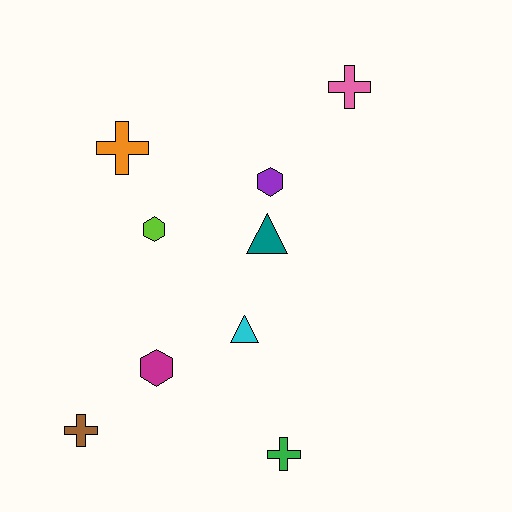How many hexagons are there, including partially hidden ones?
There are 3 hexagons.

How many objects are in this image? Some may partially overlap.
There are 9 objects.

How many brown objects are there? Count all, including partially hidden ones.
There is 1 brown object.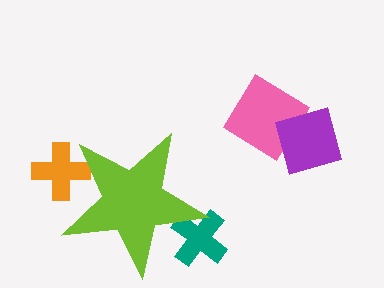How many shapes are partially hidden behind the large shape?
2 shapes are partially hidden.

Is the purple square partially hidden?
No, the purple square is fully visible.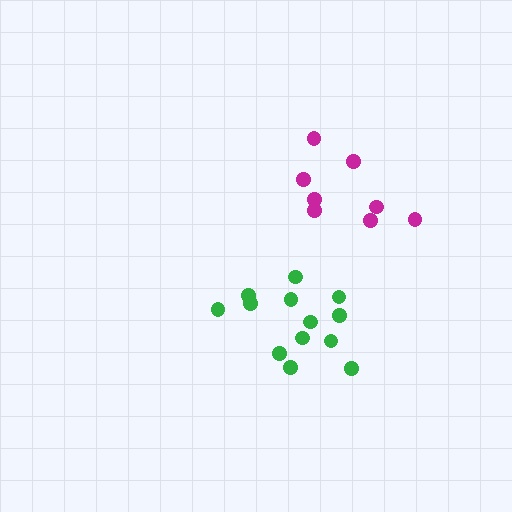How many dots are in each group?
Group 1: 13 dots, Group 2: 8 dots (21 total).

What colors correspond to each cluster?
The clusters are colored: green, magenta.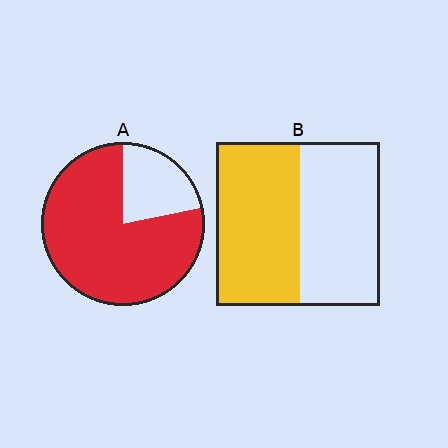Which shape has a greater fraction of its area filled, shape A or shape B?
Shape A.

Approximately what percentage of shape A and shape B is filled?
A is approximately 80% and B is approximately 50%.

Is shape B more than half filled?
Roughly half.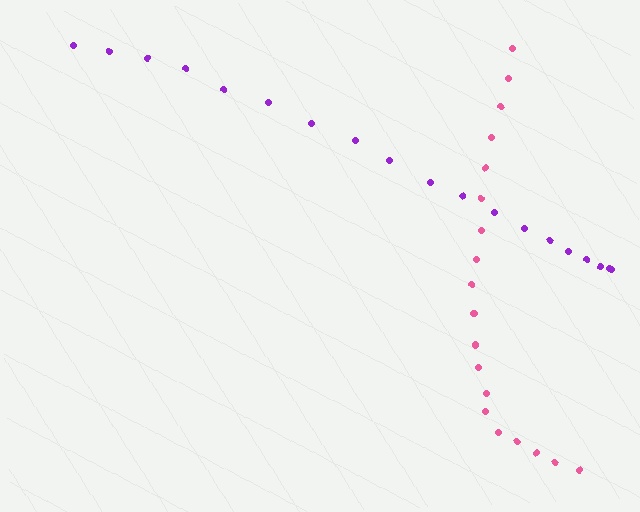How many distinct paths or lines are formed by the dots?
There are 2 distinct paths.